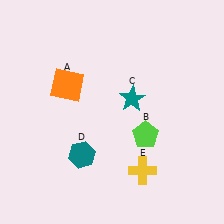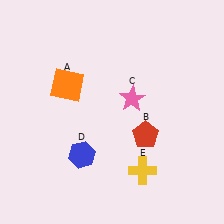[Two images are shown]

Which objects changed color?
B changed from lime to red. C changed from teal to pink. D changed from teal to blue.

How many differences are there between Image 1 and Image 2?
There are 3 differences between the two images.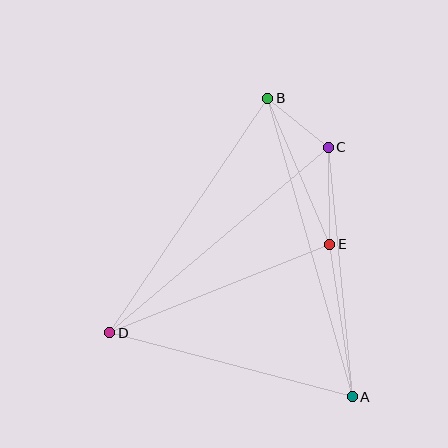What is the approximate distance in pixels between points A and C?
The distance between A and C is approximately 250 pixels.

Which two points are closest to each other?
Points B and C are closest to each other.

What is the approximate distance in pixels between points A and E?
The distance between A and E is approximately 154 pixels.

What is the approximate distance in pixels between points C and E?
The distance between C and E is approximately 97 pixels.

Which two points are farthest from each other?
Points A and B are farthest from each other.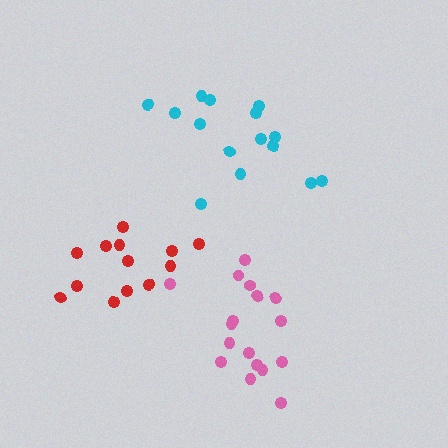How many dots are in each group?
Group 1: 15 dots, Group 2: 17 dots, Group 3: 13 dots (45 total).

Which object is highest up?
The cyan cluster is topmost.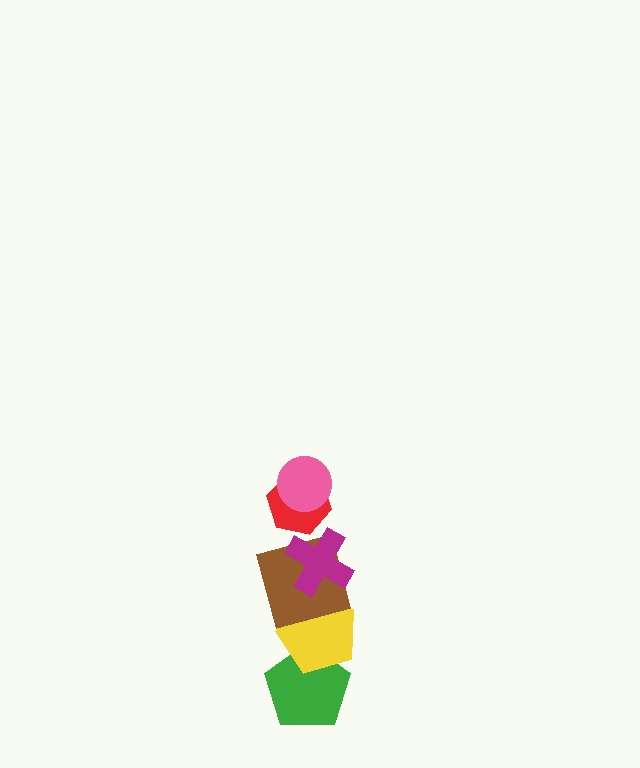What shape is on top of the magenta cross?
The red hexagon is on top of the magenta cross.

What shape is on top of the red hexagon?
The pink circle is on top of the red hexagon.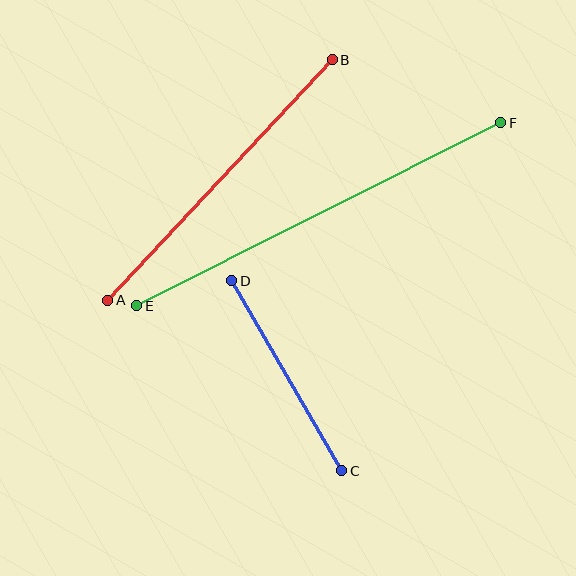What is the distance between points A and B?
The distance is approximately 329 pixels.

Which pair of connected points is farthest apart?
Points E and F are farthest apart.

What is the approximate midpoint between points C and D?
The midpoint is at approximately (287, 376) pixels.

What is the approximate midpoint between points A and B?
The midpoint is at approximately (220, 180) pixels.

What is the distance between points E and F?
The distance is approximately 407 pixels.